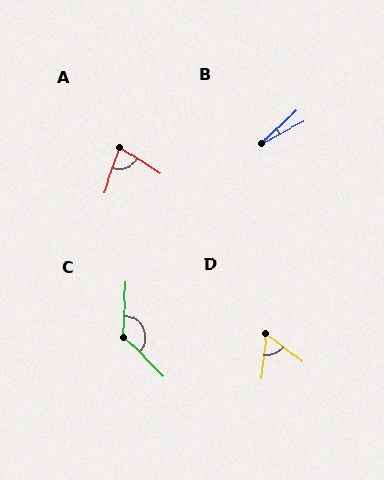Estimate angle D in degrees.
Approximately 59 degrees.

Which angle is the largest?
C, at approximately 133 degrees.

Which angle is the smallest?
B, at approximately 15 degrees.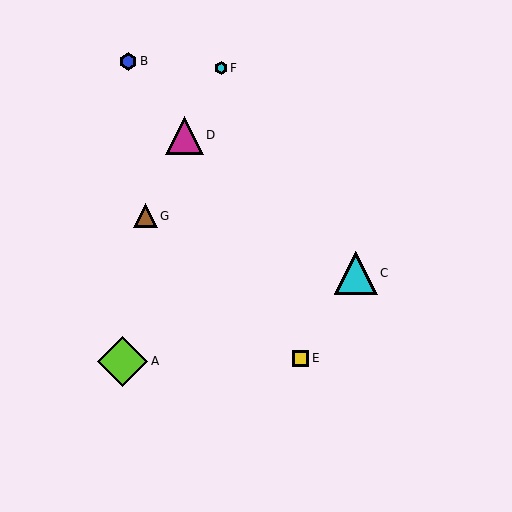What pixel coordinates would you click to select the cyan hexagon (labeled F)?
Click at (221, 68) to select the cyan hexagon F.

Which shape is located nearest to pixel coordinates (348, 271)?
The cyan triangle (labeled C) at (356, 273) is nearest to that location.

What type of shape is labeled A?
Shape A is a lime diamond.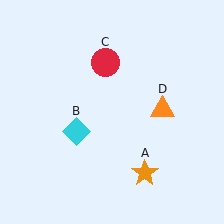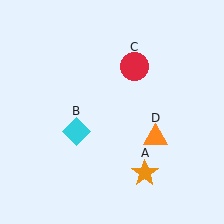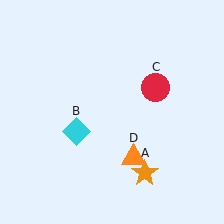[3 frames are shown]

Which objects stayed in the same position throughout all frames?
Orange star (object A) and cyan diamond (object B) remained stationary.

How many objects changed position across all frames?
2 objects changed position: red circle (object C), orange triangle (object D).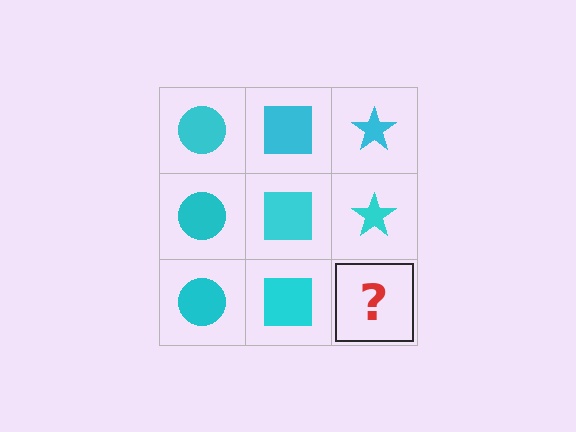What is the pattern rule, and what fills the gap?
The rule is that each column has a consistent shape. The gap should be filled with a cyan star.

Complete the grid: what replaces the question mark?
The question mark should be replaced with a cyan star.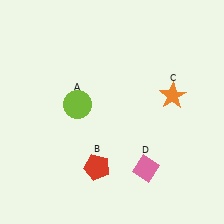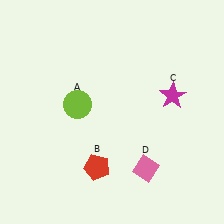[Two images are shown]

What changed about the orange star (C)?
In Image 1, C is orange. In Image 2, it changed to magenta.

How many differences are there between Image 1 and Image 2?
There is 1 difference between the two images.